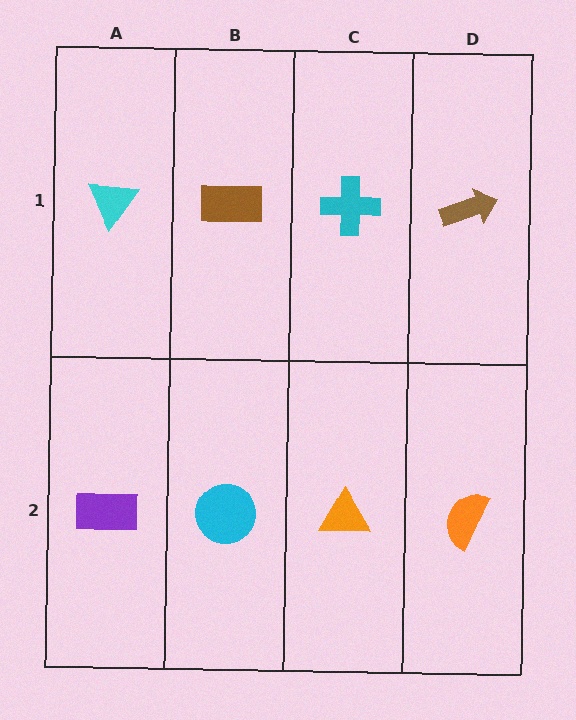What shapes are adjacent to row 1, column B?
A cyan circle (row 2, column B), a cyan triangle (row 1, column A), a cyan cross (row 1, column C).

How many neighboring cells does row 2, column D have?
2.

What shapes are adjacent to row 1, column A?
A purple rectangle (row 2, column A), a brown rectangle (row 1, column B).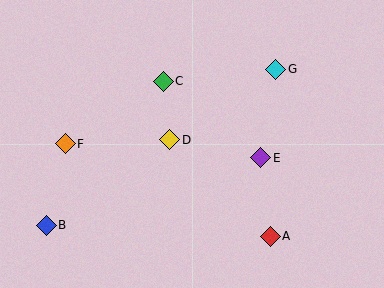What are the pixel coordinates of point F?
Point F is at (65, 144).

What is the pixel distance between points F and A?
The distance between F and A is 225 pixels.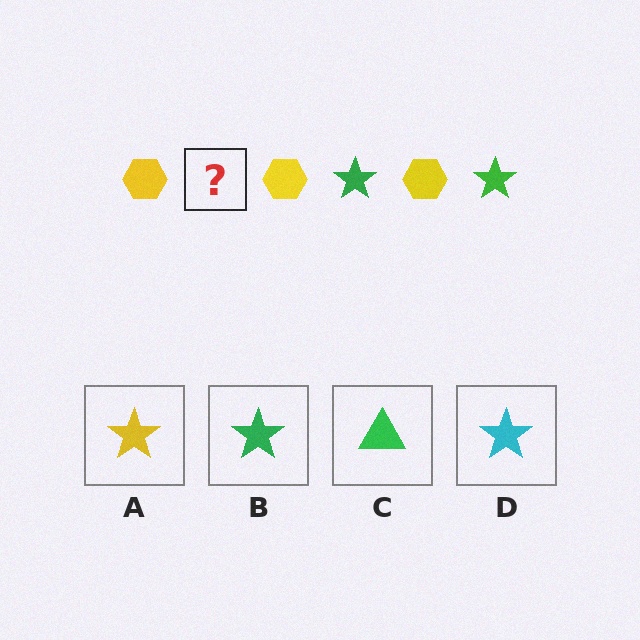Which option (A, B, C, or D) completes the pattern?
B.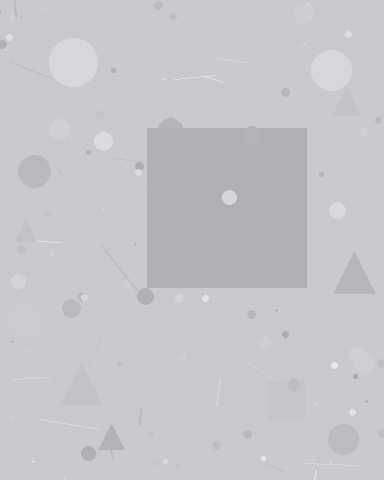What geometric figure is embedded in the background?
A square is embedded in the background.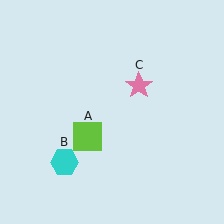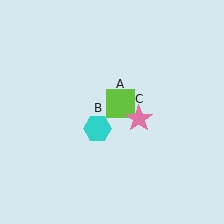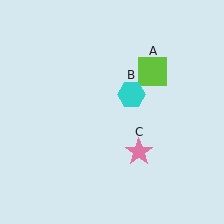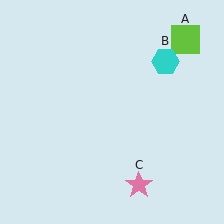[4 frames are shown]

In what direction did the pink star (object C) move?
The pink star (object C) moved down.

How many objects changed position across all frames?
3 objects changed position: lime square (object A), cyan hexagon (object B), pink star (object C).